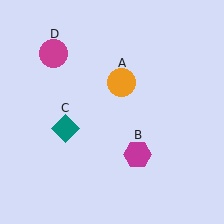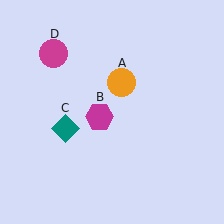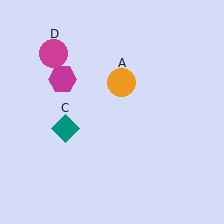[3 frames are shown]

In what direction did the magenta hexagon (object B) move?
The magenta hexagon (object B) moved up and to the left.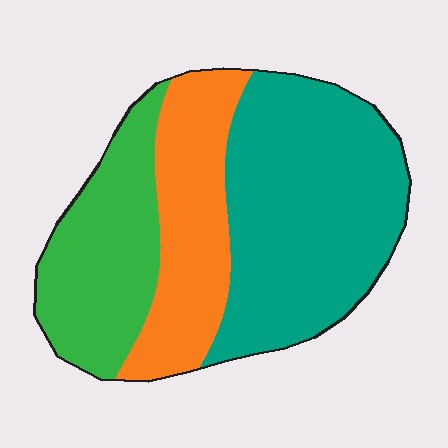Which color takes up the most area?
Teal, at roughly 50%.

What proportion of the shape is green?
Green covers about 25% of the shape.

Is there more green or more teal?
Teal.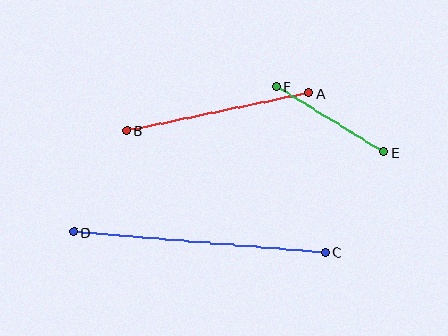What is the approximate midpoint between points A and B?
The midpoint is at approximately (218, 112) pixels.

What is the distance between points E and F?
The distance is approximately 125 pixels.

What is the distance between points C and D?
The distance is approximately 253 pixels.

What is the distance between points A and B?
The distance is approximately 186 pixels.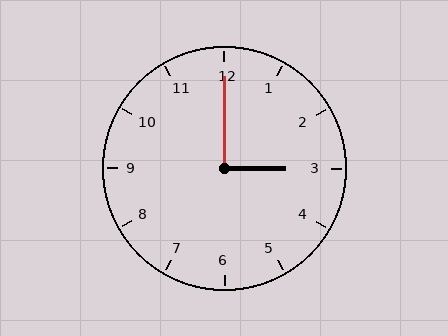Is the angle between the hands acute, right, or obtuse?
It is right.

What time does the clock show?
3:00.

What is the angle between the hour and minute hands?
Approximately 90 degrees.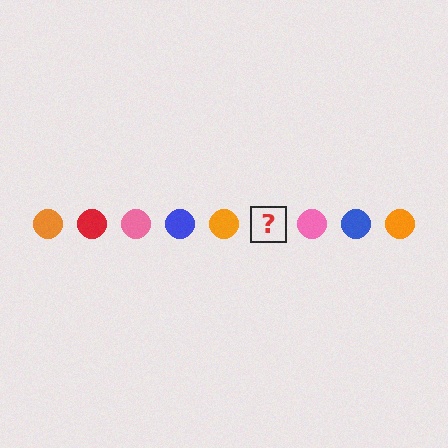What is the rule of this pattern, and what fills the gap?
The rule is that the pattern cycles through orange, red, pink, blue circles. The gap should be filled with a red circle.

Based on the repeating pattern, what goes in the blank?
The blank should be a red circle.